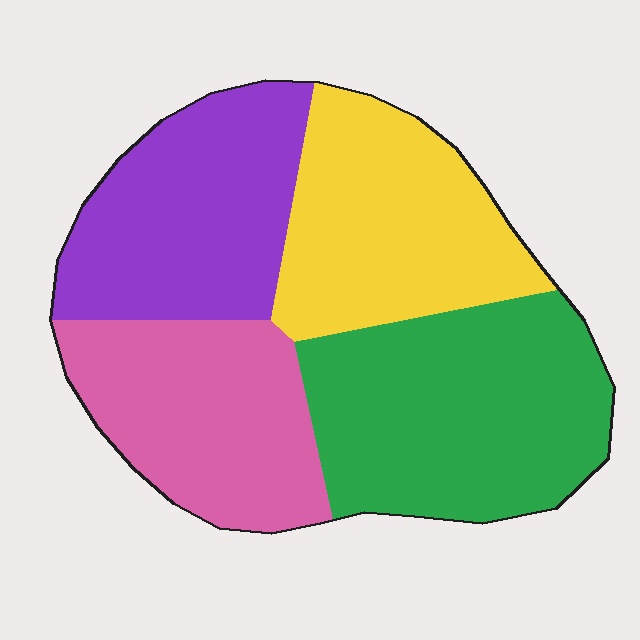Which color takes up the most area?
Green, at roughly 30%.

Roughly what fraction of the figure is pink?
Pink takes up about one fifth (1/5) of the figure.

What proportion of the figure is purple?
Purple takes up about one quarter (1/4) of the figure.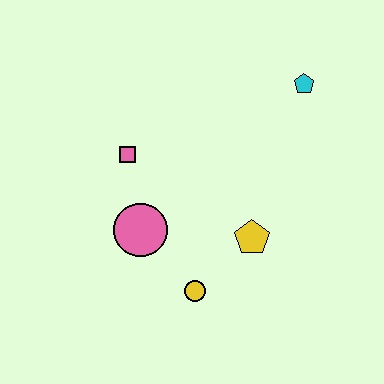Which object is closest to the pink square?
The pink circle is closest to the pink square.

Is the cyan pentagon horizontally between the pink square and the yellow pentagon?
No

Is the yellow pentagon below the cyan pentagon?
Yes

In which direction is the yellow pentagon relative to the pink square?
The yellow pentagon is to the right of the pink square.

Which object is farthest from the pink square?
The cyan pentagon is farthest from the pink square.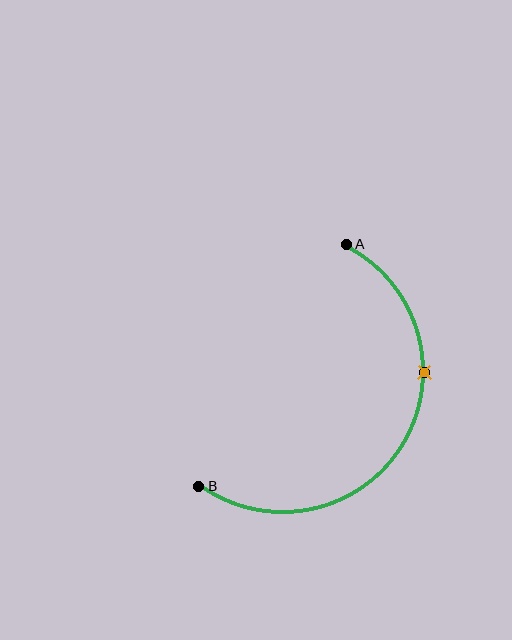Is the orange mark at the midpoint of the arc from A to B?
No. The orange mark lies on the arc but is closer to endpoint A. The arc midpoint would be at the point on the curve equidistant along the arc from both A and B.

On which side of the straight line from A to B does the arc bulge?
The arc bulges to the right of the straight line connecting A and B.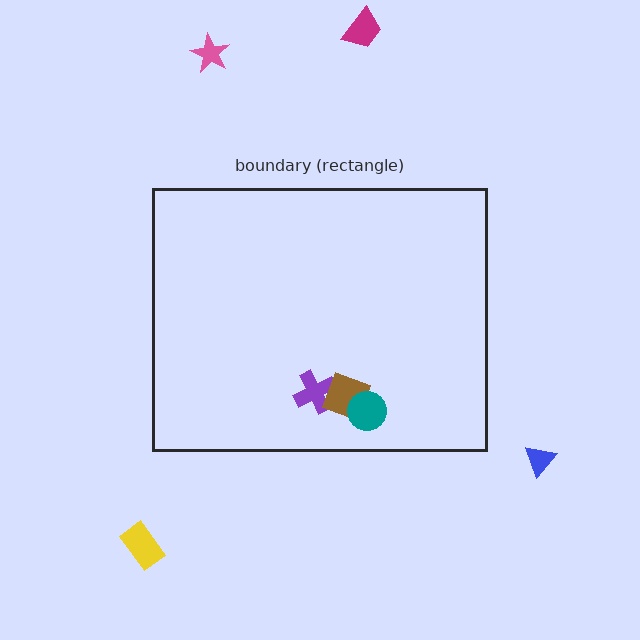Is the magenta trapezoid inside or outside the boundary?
Outside.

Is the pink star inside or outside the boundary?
Outside.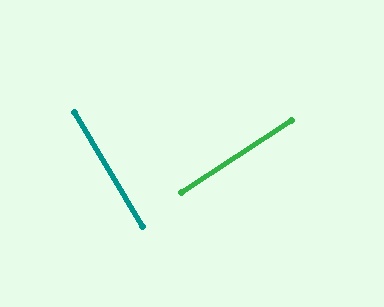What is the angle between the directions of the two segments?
Approximately 88 degrees.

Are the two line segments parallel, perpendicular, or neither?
Perpendicular — they meet at approximately 88°.